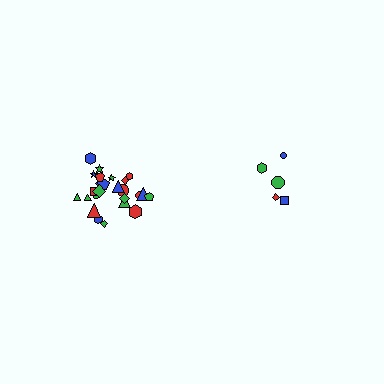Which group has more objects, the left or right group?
The left group.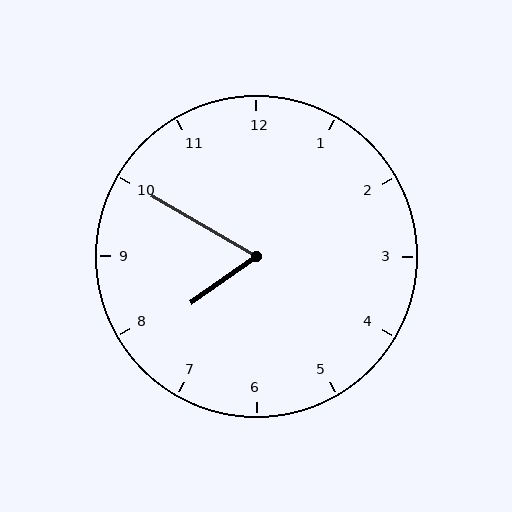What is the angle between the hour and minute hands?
Approximately 65 degrees.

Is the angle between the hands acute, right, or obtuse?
It is acute.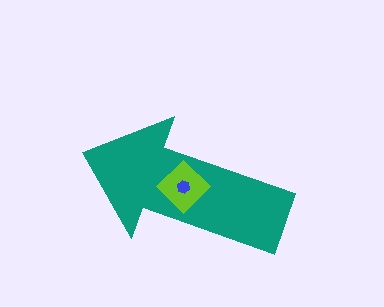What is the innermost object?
The blue hexagon.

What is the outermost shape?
The teal arrow.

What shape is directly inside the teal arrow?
The lime diamond.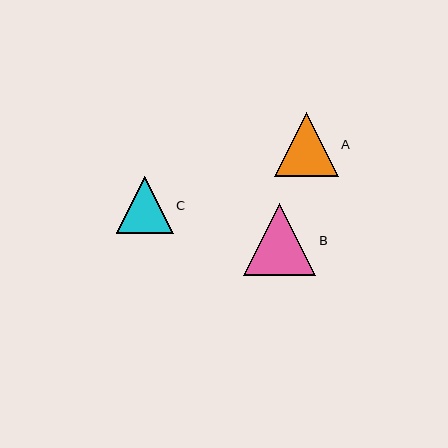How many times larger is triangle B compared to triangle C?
Triangle B is approximately 1.3 times the size of triangle C.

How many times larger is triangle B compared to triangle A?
Triangle B is approximately 1.1 times the size of triangle A.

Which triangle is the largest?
Triangle B is the largest with a size of approximately 73 pixels.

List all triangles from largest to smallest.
From largest to smallest: B, A, C.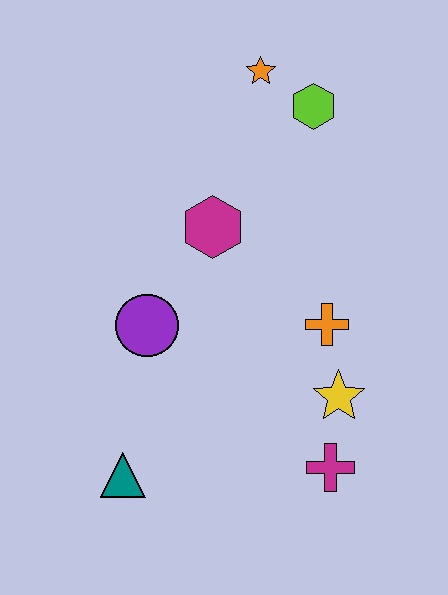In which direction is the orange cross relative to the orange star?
The orange cross is below the orange star.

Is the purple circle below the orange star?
Yes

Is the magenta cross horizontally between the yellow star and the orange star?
Yes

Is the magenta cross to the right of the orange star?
Yes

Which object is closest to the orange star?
The lime hexagon is closest to the orange star.